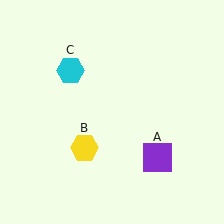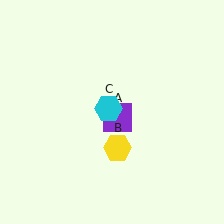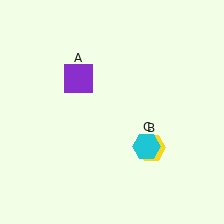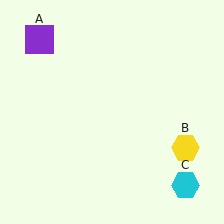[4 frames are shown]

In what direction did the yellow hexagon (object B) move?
The yellow hexagon (object B) moved right.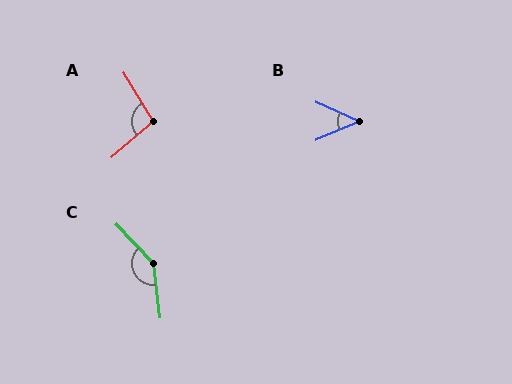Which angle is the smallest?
B, at approximately 48 degrees.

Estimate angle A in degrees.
Approximately 99 degrees.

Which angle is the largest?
C, at approximately 143 degrees.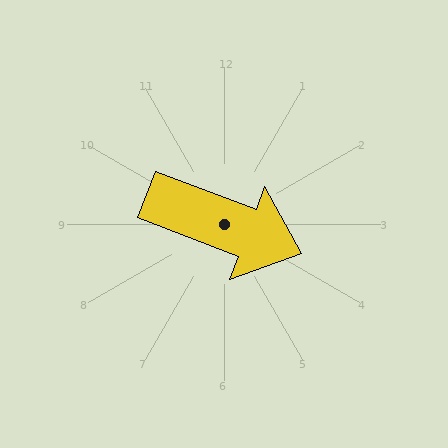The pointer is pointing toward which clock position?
Roughly 4 o'clock.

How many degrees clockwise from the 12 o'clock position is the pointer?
Approximately 111 degrees.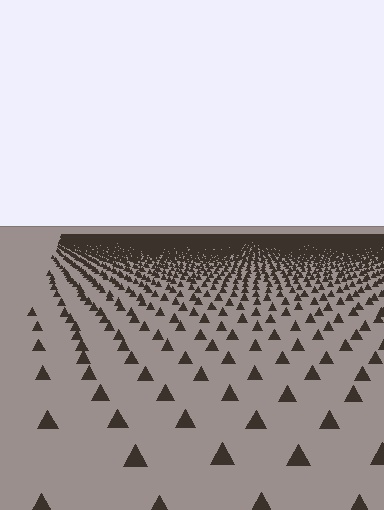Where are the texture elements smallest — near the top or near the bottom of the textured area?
Near the top.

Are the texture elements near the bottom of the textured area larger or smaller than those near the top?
Larger. Near the bottom, elements are closer to the viewer and appear at a bigger on-screen size.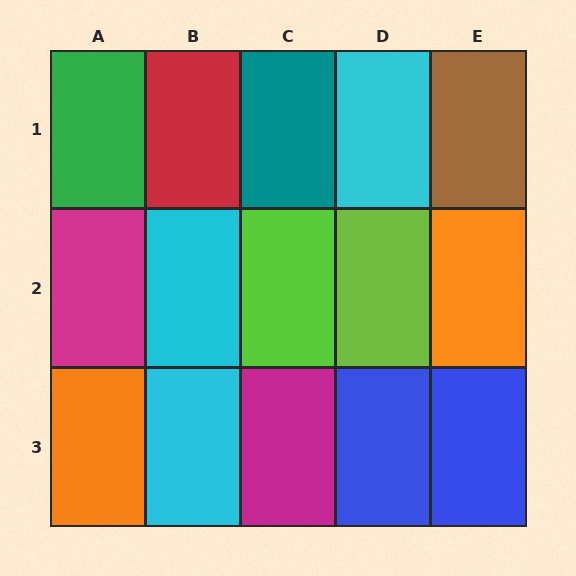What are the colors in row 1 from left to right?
Green, red, teal, cyan, brown.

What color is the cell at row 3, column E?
Blue.